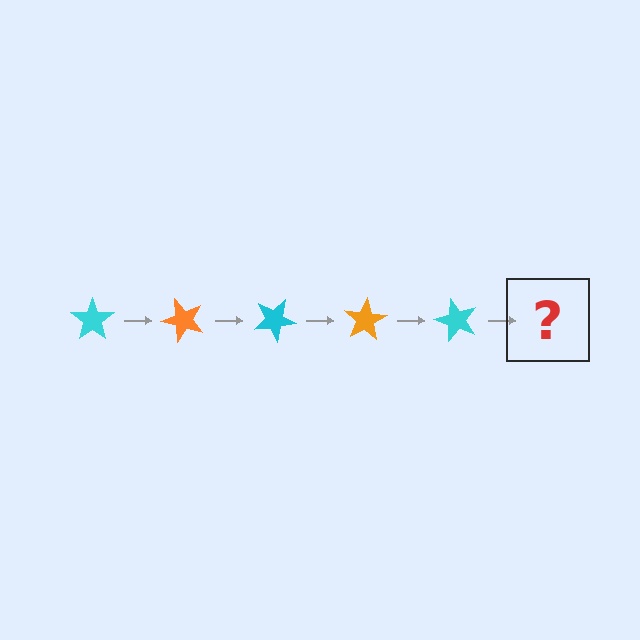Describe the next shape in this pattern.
It should be an orange star, rotated 250 degrees from the start.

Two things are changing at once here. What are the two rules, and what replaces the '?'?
The two rules are that it rotates 50 degrees each step and the color cycles through cyan and orange. The '?' should be an orange star, rotated 250 degrees from the start.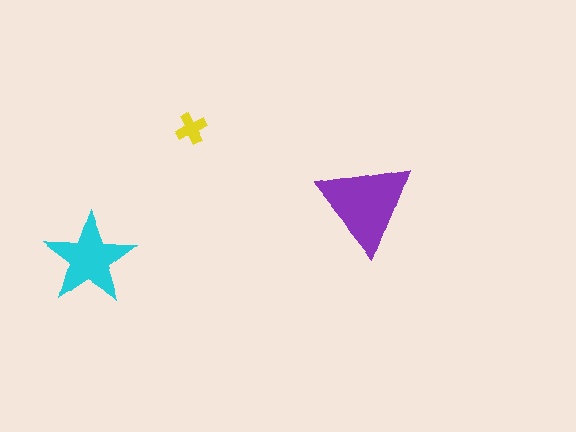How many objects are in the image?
There are 3 objects in the image.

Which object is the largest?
The purple triangle.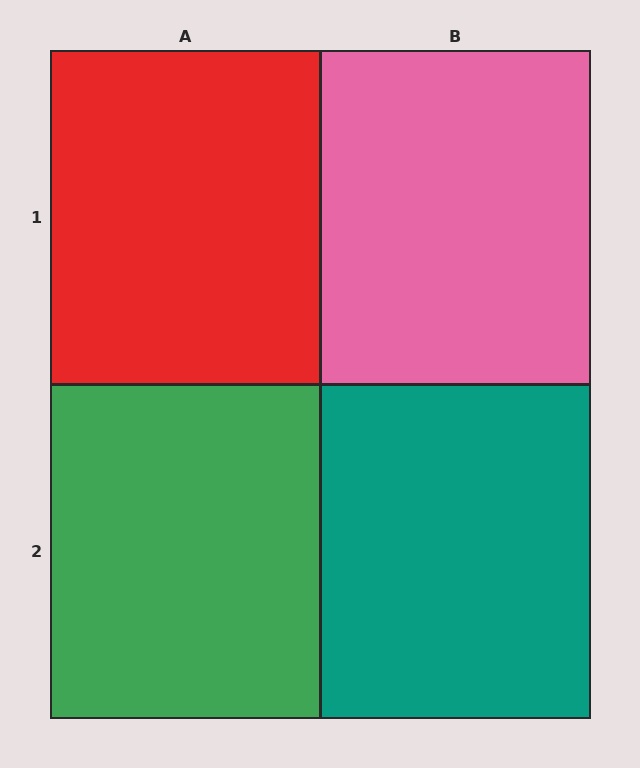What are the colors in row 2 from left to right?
Green, teal.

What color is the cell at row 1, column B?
Pink.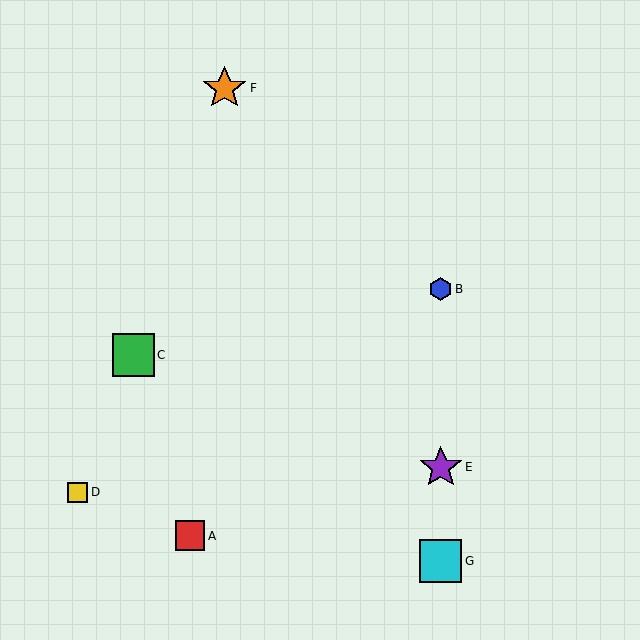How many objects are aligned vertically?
3 objects (B, E, G) are aligned vertically.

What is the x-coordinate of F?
Object F is at x≈225.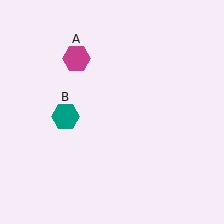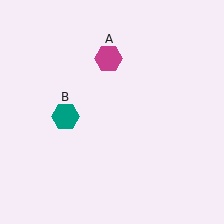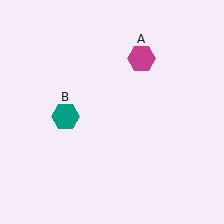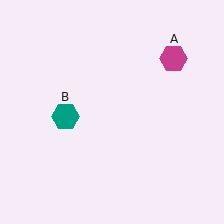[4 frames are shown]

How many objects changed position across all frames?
1 object changed position: magenta hexagon (object A).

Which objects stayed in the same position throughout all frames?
Teal hexagon (object B) remained stationary.